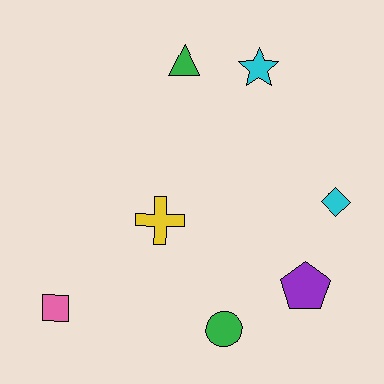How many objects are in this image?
There are 7 objects.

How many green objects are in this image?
There are 2 green objects.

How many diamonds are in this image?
There is 1 diamond.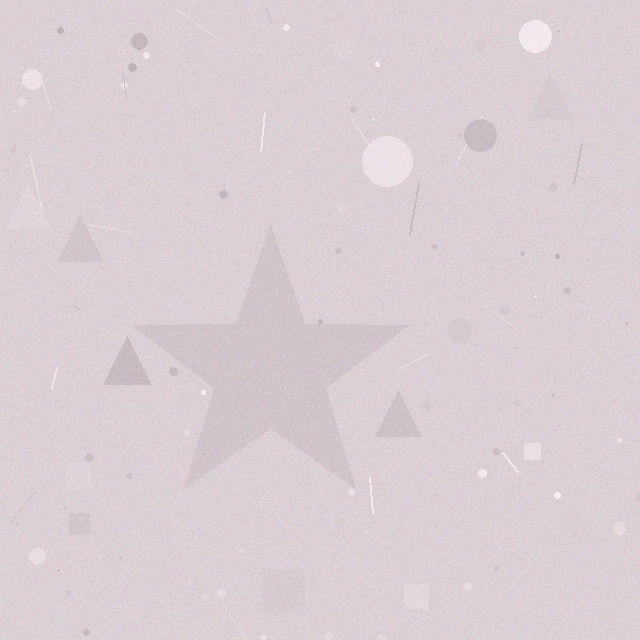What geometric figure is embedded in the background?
A star is embedded in the background.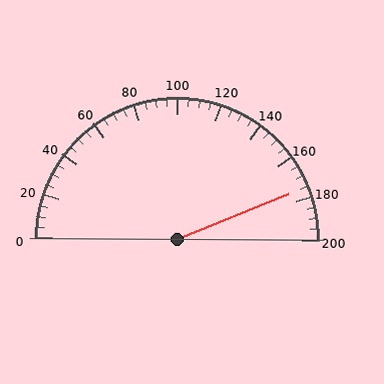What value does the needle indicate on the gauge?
The needle indicates approximately 175.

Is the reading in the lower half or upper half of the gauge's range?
The reading is in the upper half of the range (0 to 200).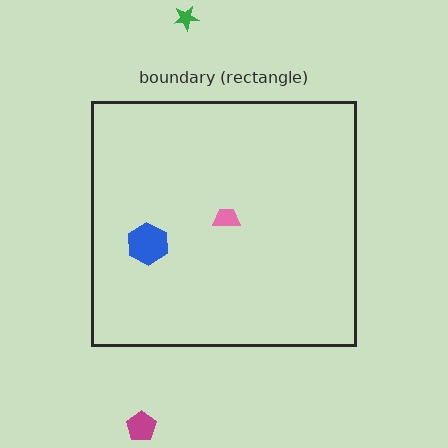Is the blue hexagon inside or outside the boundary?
Inside.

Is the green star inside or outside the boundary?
Outside.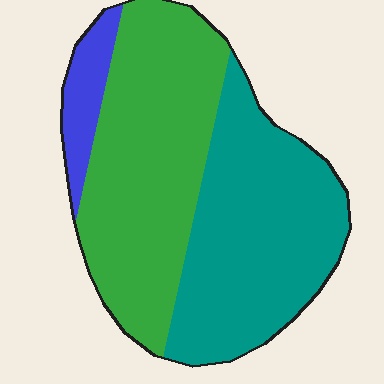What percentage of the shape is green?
Green takes up about one half (1/2) of the shape.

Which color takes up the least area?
Blue, at roughly 10%.